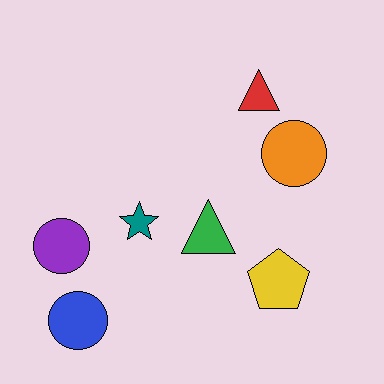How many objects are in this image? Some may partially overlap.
There are 7 objects.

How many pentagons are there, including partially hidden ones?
There is 1 pentagon.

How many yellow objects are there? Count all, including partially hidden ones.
There is 1 yellow object.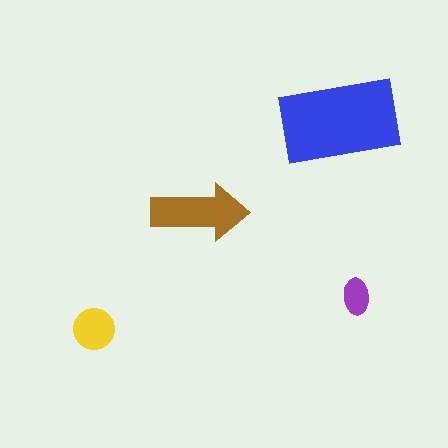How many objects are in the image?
There are 4 objects in the image.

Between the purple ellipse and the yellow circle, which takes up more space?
The yellow circle.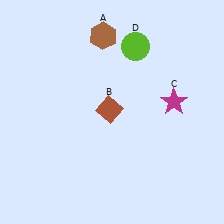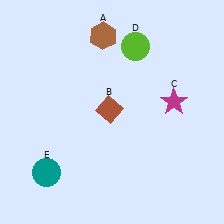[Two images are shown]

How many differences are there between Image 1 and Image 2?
There is 1 difference between the two images.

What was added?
A teal circle (E) was added in Image 2.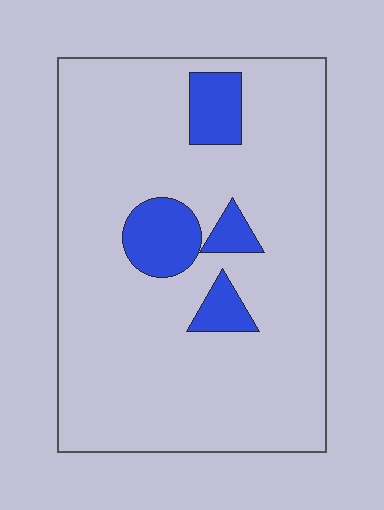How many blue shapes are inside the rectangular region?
4.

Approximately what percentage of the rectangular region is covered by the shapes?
Approximately 10%.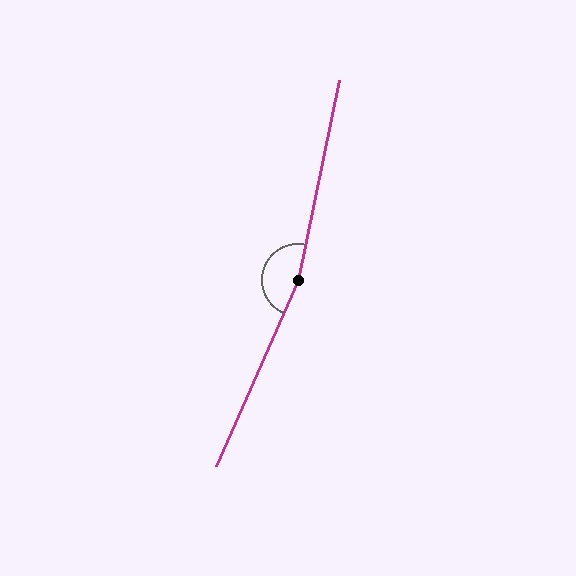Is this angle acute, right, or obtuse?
It is obtuse.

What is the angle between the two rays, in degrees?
Approximately 168 degrees.